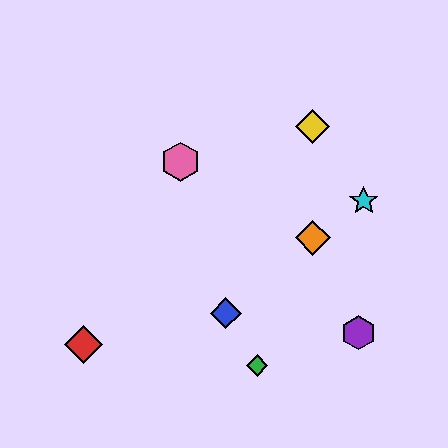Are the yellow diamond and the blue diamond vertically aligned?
No, the yellow diamond is at x≈313 and the blue diamond is at x≈226.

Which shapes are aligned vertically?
The yellow diamond, the orange diamond are aligned vertically.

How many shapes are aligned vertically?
2 shapes (the yellow diamond, the orange diamond) are aligned vertically.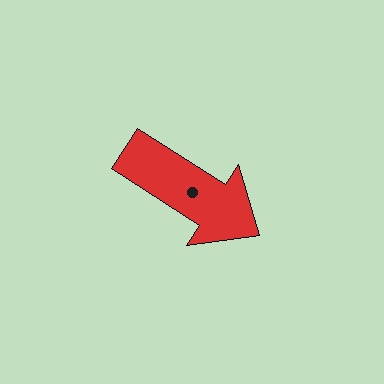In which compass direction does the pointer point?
Southeast.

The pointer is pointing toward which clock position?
Roughly 4 o'clock.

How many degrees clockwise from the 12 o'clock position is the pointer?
Approximately 123 degrees.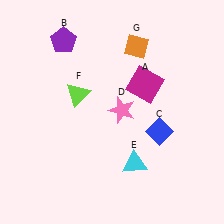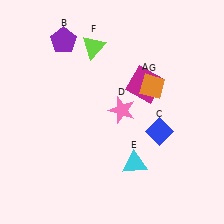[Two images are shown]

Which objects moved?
The objects that moved are: the lime triangle (F), the orange diamond (G).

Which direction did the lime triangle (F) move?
The lime triangle (F) moved up.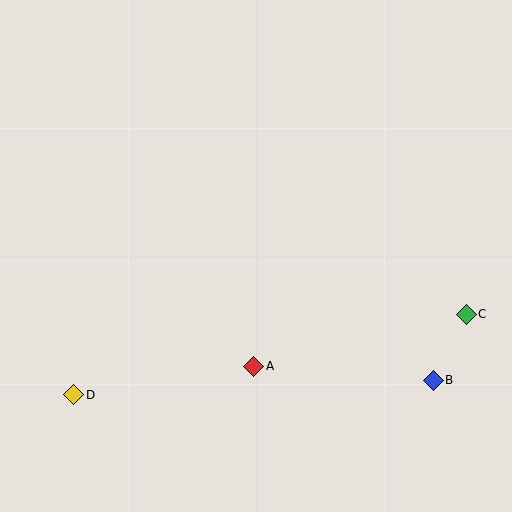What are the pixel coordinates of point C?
Point C is at (466, 314).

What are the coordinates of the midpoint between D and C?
The midpoint between D and C is at (270, 355).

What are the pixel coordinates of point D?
Point D is at (74, 395).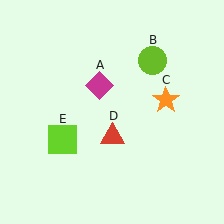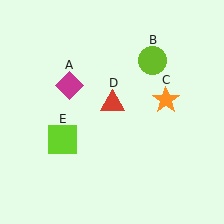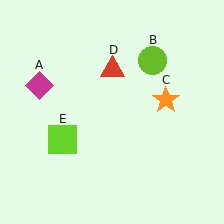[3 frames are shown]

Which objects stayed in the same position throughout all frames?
Lime circle (object B) and orange star (object C) and lime square (object E) remained stationary.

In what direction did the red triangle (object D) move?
The red triangle (object D) moved up.